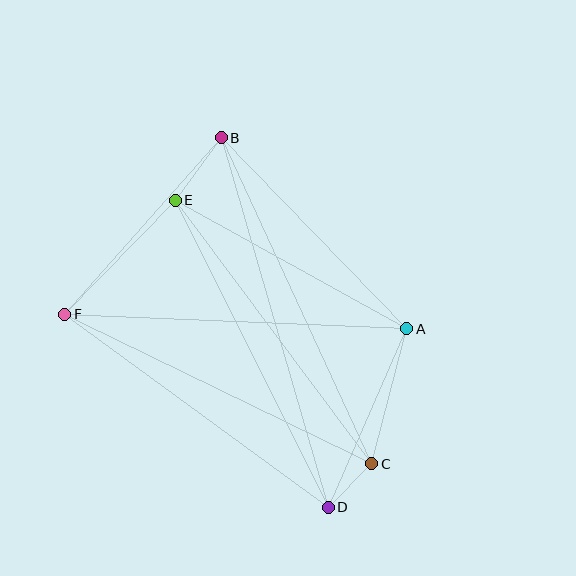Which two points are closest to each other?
Points C and D are closest to each other.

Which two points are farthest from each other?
Points B and D are farthest from each other.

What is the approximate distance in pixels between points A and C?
The distance between A and C is approximately 139 pixels.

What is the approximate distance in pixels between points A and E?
The distance between A and E is approximately 264 pixels.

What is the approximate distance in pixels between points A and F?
The distance between A and F is approximately 342 pixels.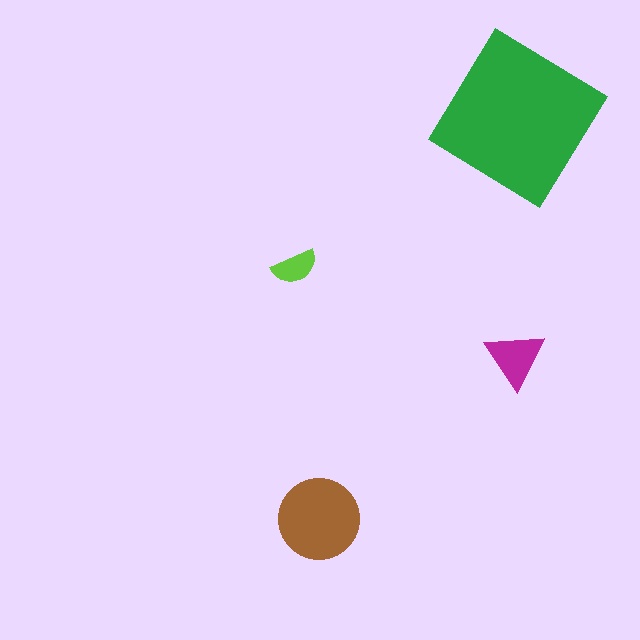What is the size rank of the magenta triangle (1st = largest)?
3rd.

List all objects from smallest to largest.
The lime semicircle, the magenta triangle, the brown circle, the green diamond.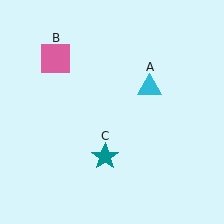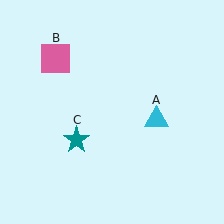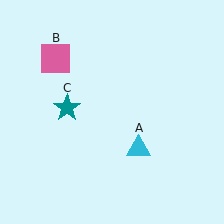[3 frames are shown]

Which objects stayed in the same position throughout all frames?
Pink square (object B) remained stationary.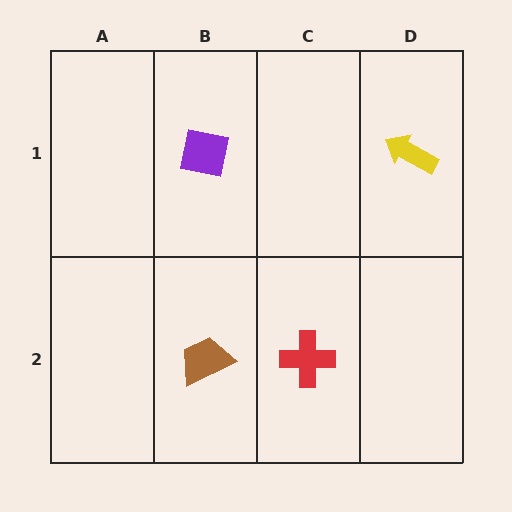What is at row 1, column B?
A purple square.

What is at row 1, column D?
A yellow arrow.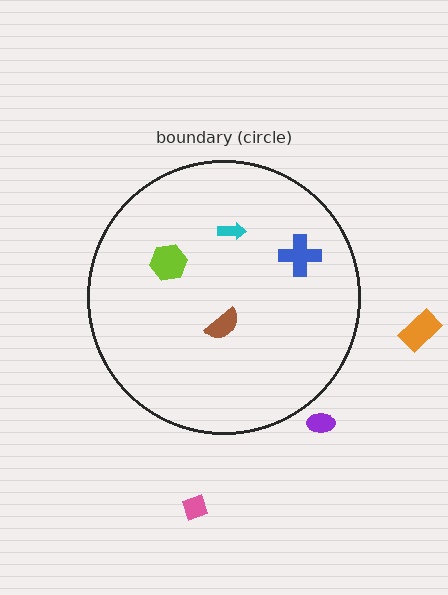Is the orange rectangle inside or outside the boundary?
Outside.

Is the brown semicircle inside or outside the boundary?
Inside.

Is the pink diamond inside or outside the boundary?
Outside.